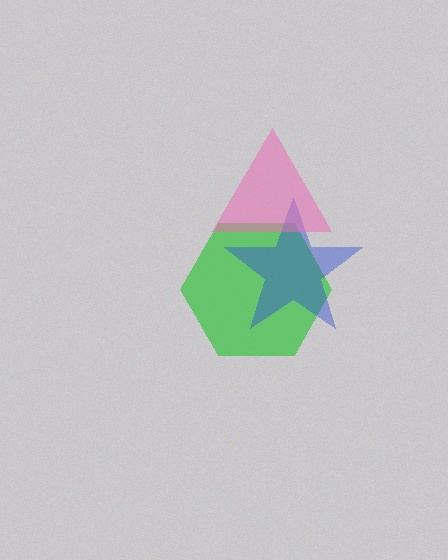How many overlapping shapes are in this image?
There are 3 overlapping shapes in the image.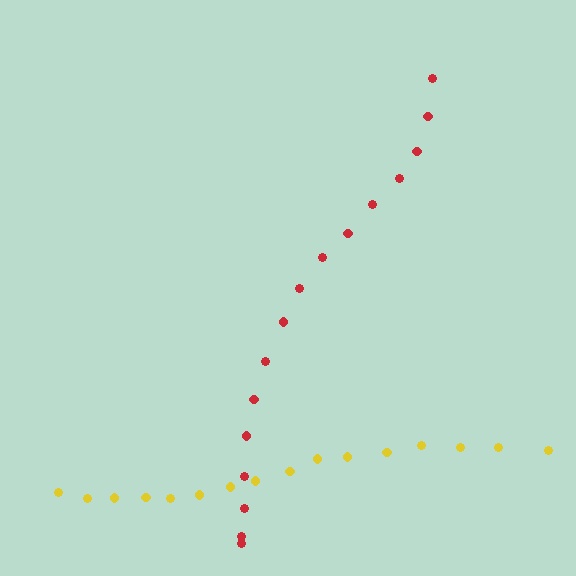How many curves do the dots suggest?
There are 2 distinct paths.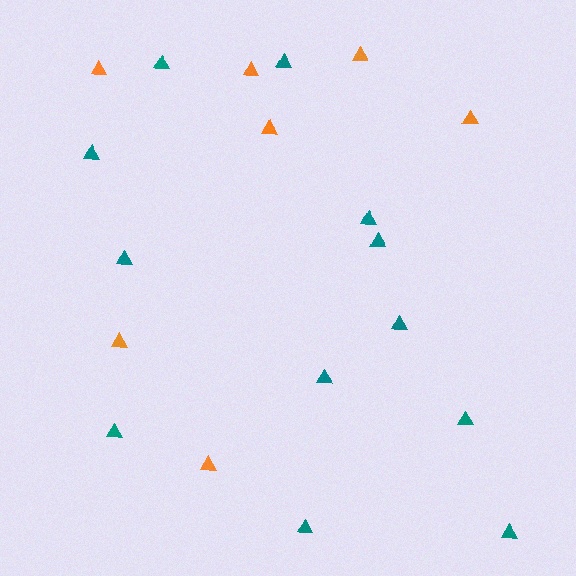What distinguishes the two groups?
There are 2 groups: one group of teal triangles (12) and one group of orange triangles (7).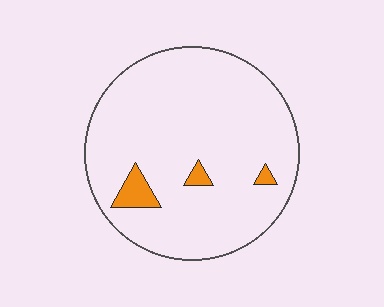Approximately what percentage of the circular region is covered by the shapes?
Approximately 5%.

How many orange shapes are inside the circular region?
3.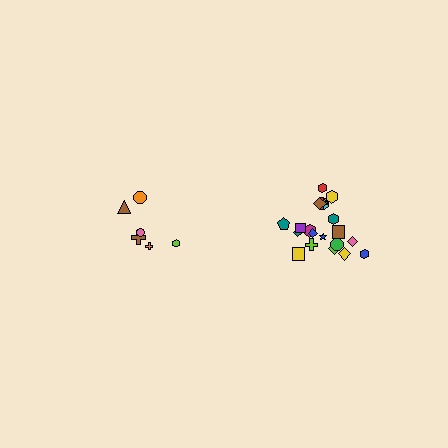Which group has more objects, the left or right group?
The right group.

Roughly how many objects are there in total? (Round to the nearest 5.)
Roughly 30 objects in total.